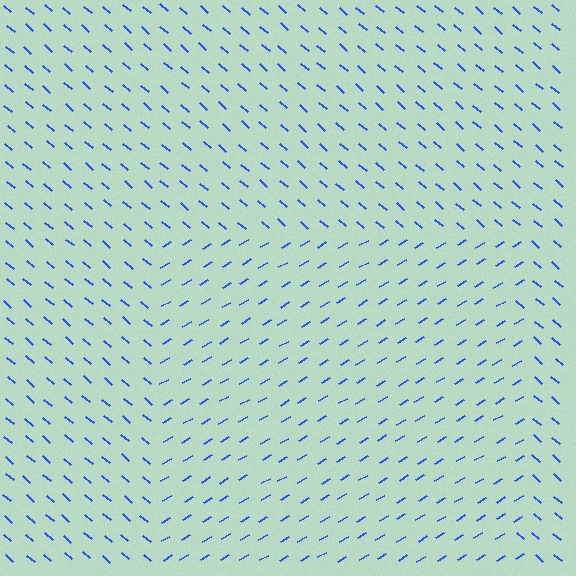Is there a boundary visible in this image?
Yes, there is a texture boundary formed by a change in line orientation.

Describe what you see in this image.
The image is filled with small blue line segments. A rectangle region in the image has lines oriented differently from the surrounding lines, creating a visible texture boundary.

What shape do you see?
I see a rectangle.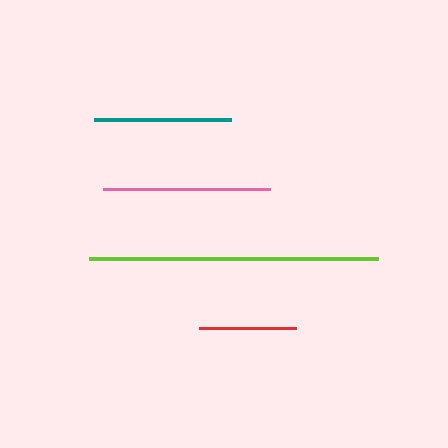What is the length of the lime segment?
The lime segment is approximately 289 pixels long.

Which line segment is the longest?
The lime line is the longest at approximately 289 pixels.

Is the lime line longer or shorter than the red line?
The lime line is longer than the red line.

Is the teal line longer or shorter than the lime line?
The lime line is longer than the teal line.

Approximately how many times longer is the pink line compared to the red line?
The pink line is approximately 1.7 times the length of the red line.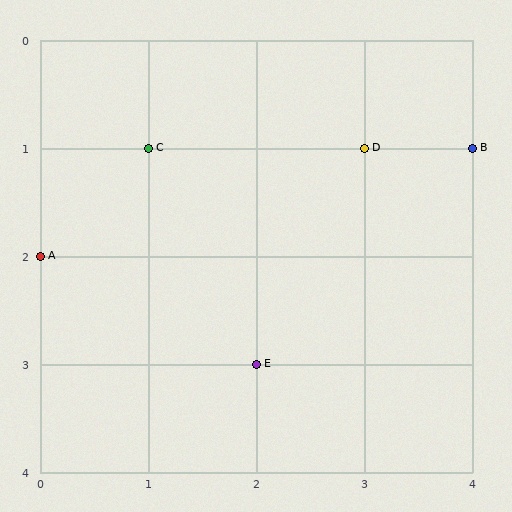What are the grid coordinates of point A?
Point A is at grid coordinates (0, 2).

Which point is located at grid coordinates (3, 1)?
Point D is at (3, 1).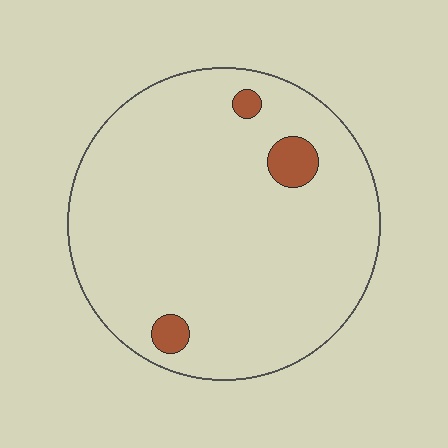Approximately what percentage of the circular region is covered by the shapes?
Approximately 5%.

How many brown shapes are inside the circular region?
3.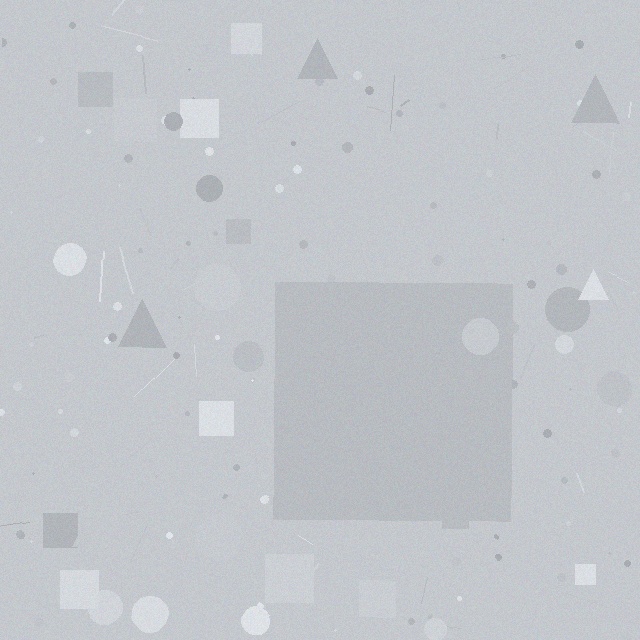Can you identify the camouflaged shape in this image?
The camouflaged shape is a square.